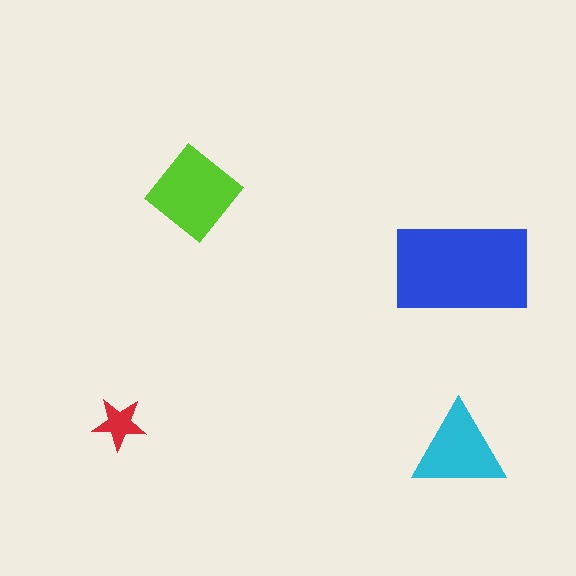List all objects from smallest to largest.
The red star, the cyan triangle, the lime diamond, the blue rectangle.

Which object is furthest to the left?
The red star is leftmost.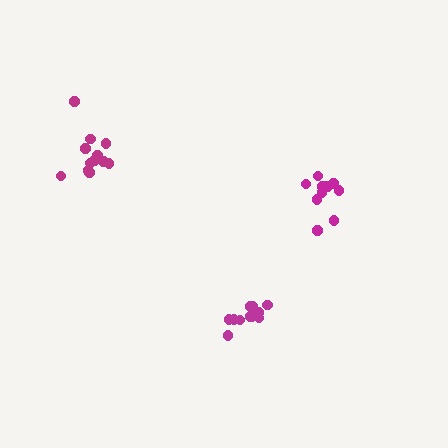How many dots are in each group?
Group 1: 12 dots, Group 2: 11 dots, Group 3: 10 dots (33 total).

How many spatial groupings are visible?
There are 3 spatial groupings.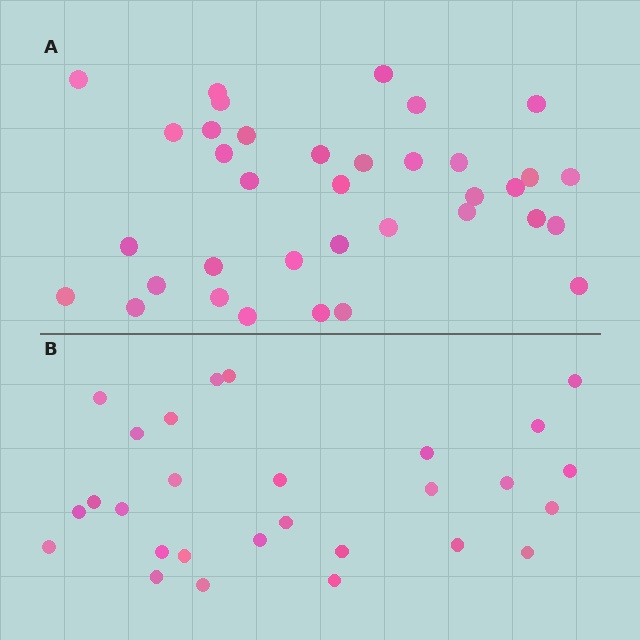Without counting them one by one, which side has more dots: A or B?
Region A (the top region) has more dots.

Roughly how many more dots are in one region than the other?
Region A has roughly 8 or so more dots than region B.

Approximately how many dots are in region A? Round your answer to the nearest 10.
About 40 dots. (The exact count is 36, which rounds to 40.)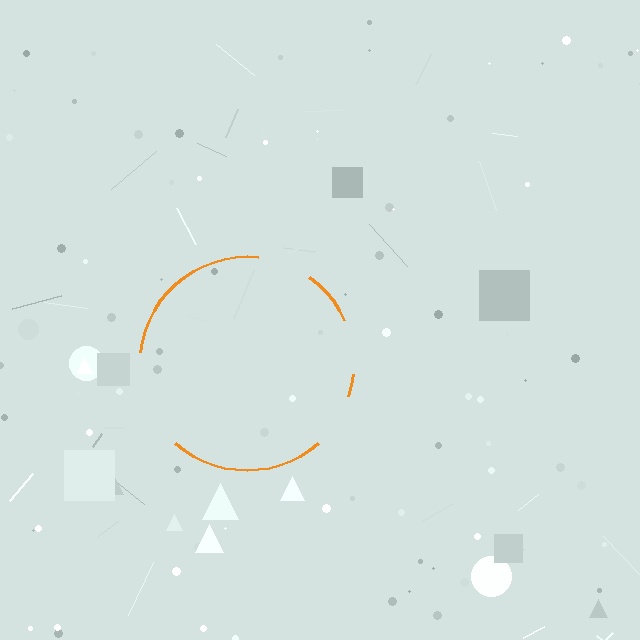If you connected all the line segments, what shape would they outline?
They would outline a circle.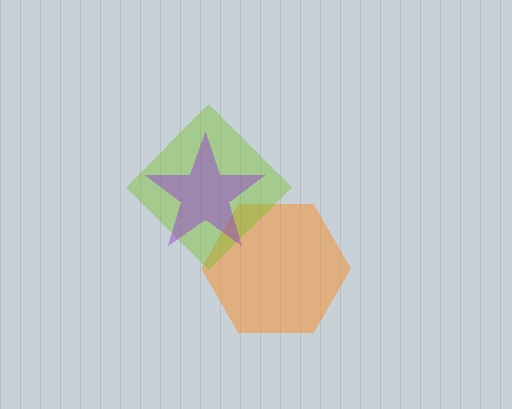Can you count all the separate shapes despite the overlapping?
Yes, there are 3 separate shapes.